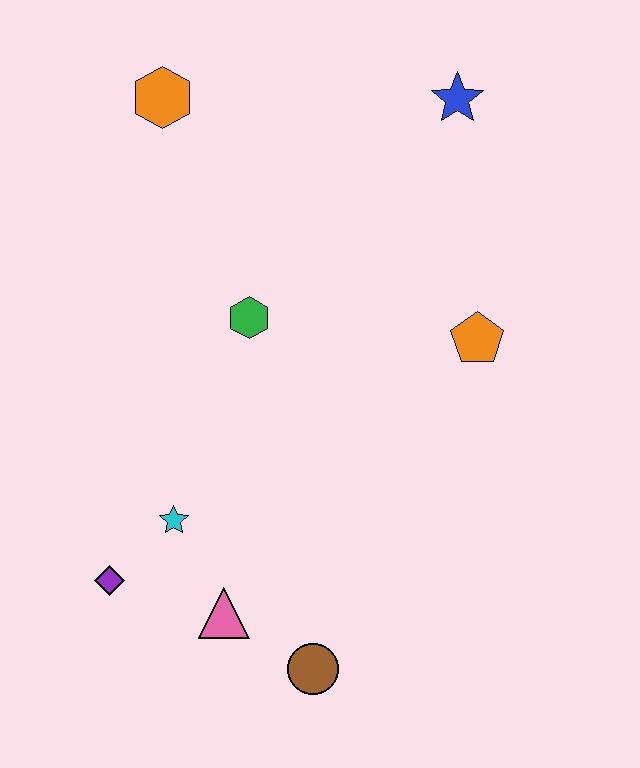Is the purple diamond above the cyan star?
No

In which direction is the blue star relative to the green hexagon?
The blue star is above the green hexagon.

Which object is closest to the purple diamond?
The cyan star is closest to the purple diamond.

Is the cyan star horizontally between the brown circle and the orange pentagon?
No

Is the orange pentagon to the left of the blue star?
No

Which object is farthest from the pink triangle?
The blue star is farthest from the pink triangle.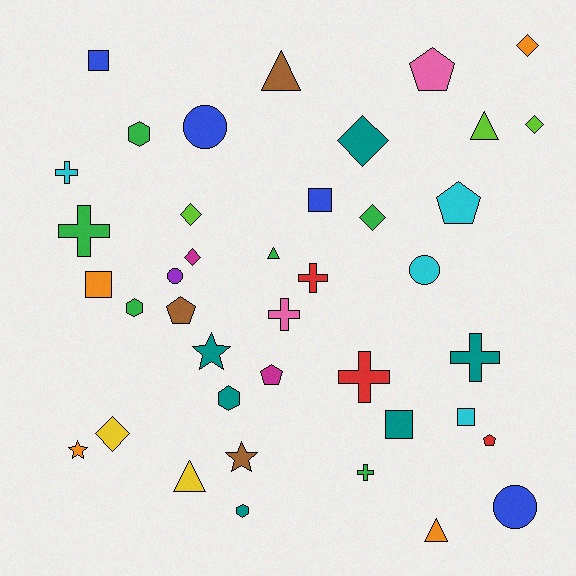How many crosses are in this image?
There are 7 crosses.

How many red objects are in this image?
There are 3 red objects.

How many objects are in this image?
There are 40 objects.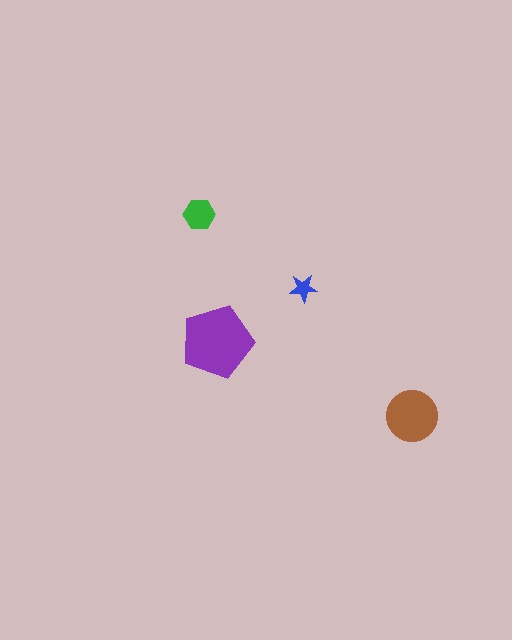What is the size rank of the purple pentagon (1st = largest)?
1st.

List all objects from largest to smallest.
The purple pentagon, the brown circle, the green hexagon, the blue star.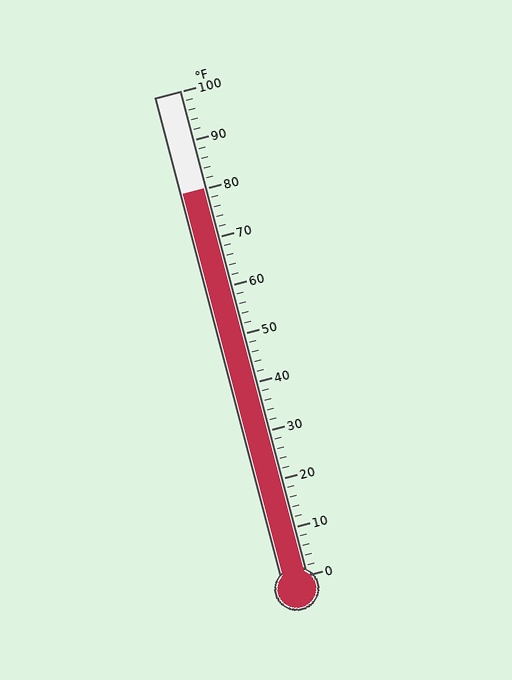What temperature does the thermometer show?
The thermometer shows approximately 80°F.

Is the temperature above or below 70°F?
The temperature is above 70°F.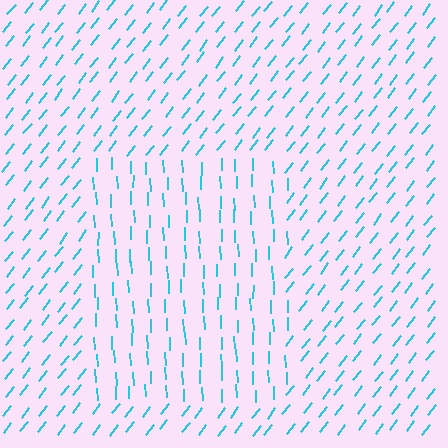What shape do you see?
I see a rectangle.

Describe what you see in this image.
The image is filled with small cyan line segments. A rectangle region in the image has lines oriented differently from the surrounding lines, creating a visible texture boundary.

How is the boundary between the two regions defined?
The boundary is defined purely by a change in line orientation (approximately 40 degrees difference). All lines are the same color and thickness.